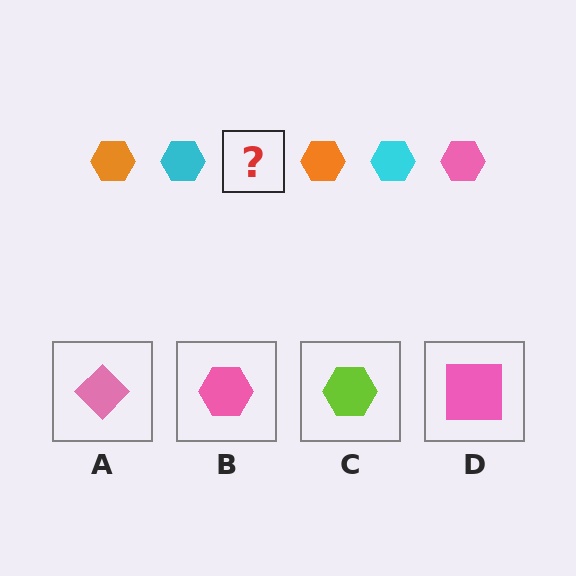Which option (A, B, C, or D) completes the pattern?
B.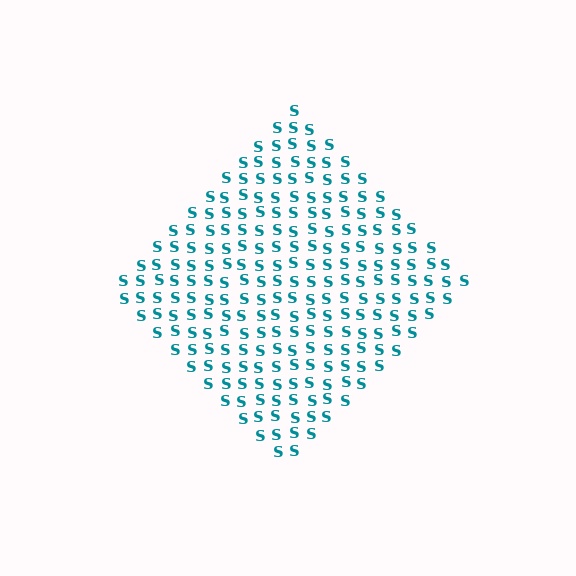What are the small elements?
The small elements are letter S's.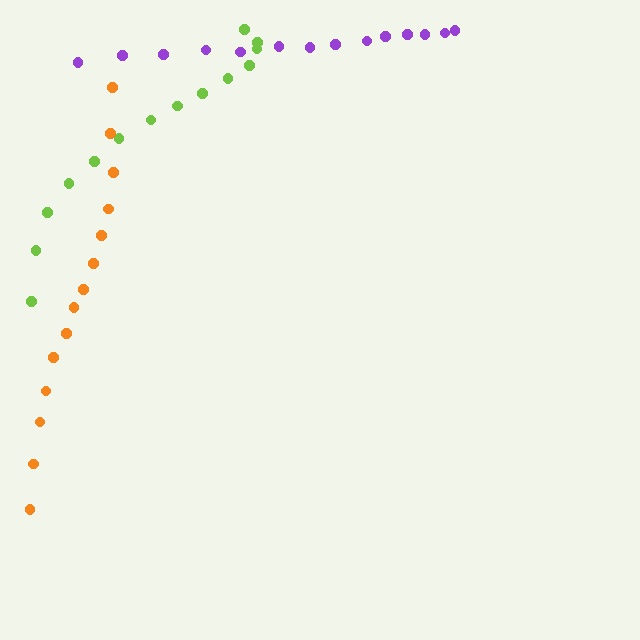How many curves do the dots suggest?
There are 3 distinct paths.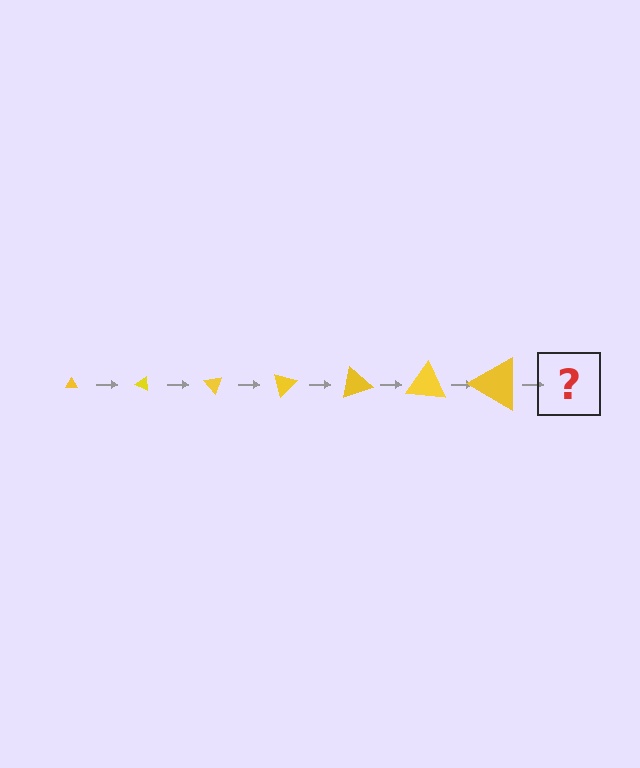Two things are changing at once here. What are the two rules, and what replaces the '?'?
The two rules are that the triangle grows larger each step and it rotates 25 degrees each step. The '?' should be a triangle, larger than the previous one and rotated 175 degrees from the start.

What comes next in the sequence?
The next element should be a triangle, larger than the previous one and rotated 175 degrees from the start.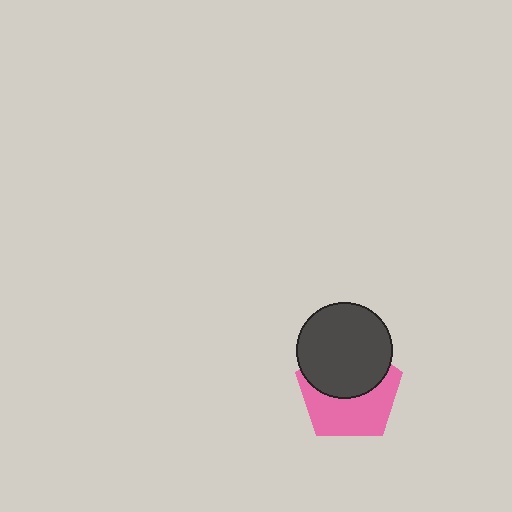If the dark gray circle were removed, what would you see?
You would see the complete pink pentagon.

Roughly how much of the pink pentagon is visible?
About half of it is visible (roughly 52%).